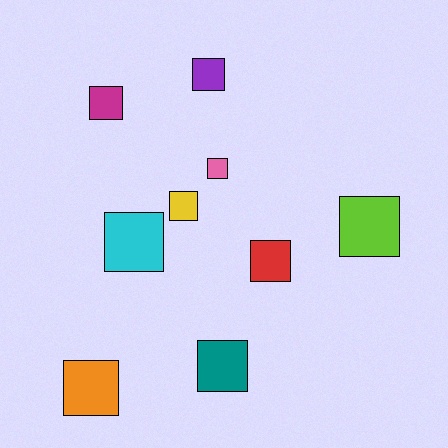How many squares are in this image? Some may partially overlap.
There are 9 squares.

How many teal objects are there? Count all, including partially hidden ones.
There is 1 teal object.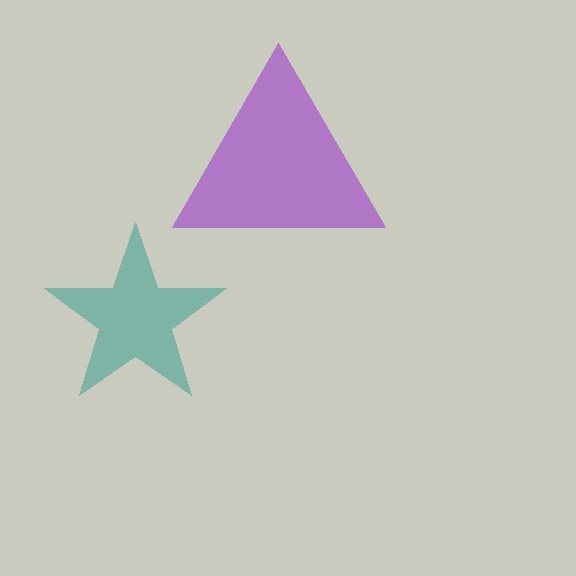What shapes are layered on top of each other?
The layered shapes are: a purple triangle, a teal star.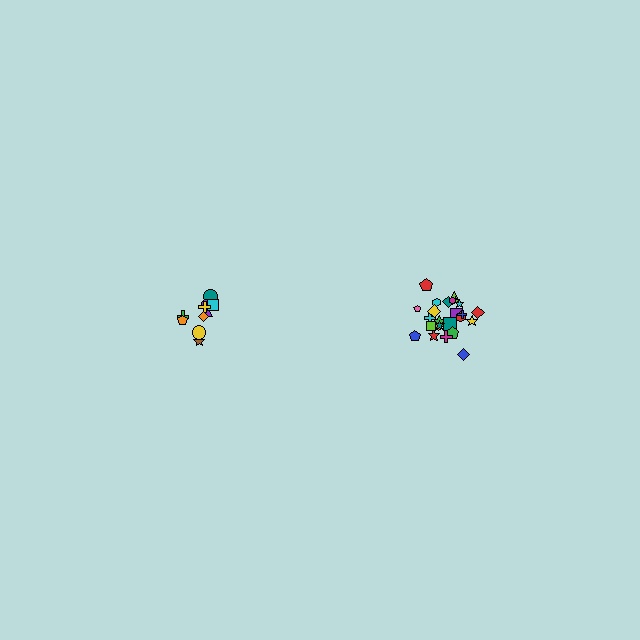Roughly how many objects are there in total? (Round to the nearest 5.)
Roughly 35 objects in total.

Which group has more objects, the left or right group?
The right group.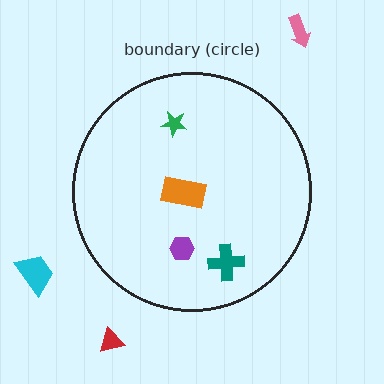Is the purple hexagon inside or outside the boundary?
Inside.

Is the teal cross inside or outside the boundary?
Inside.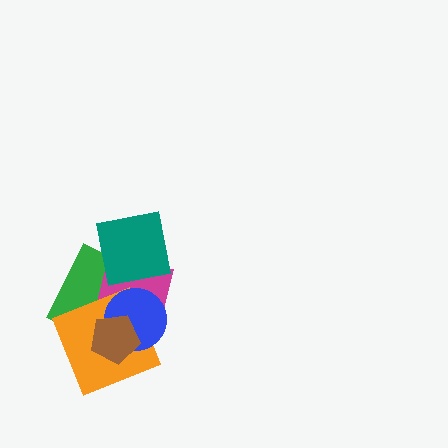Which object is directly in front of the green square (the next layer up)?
The magenta square is directly in front of the green square.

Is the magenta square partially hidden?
Yes, it is partially covered by another shape.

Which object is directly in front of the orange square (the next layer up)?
The blue circle is directly in front of the orange square.